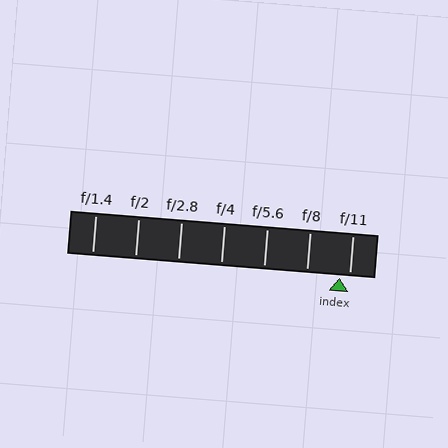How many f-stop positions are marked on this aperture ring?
There are 7 f-stop positions marked.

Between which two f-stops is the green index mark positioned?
The index mark is between f/8 and f/11.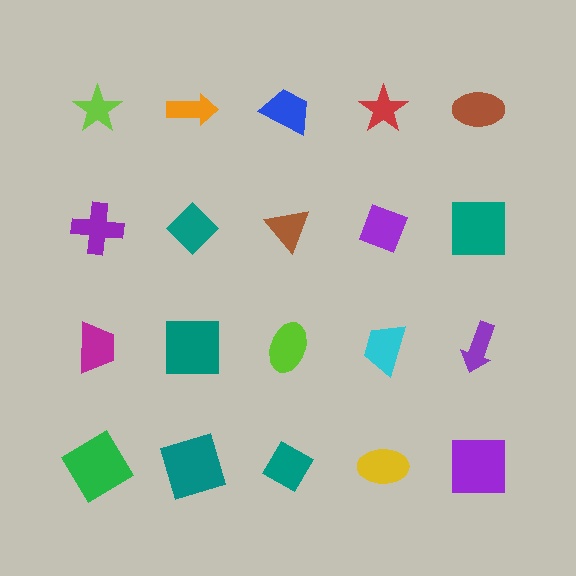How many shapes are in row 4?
5 shapes.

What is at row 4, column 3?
A teal diamond.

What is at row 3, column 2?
A teal square.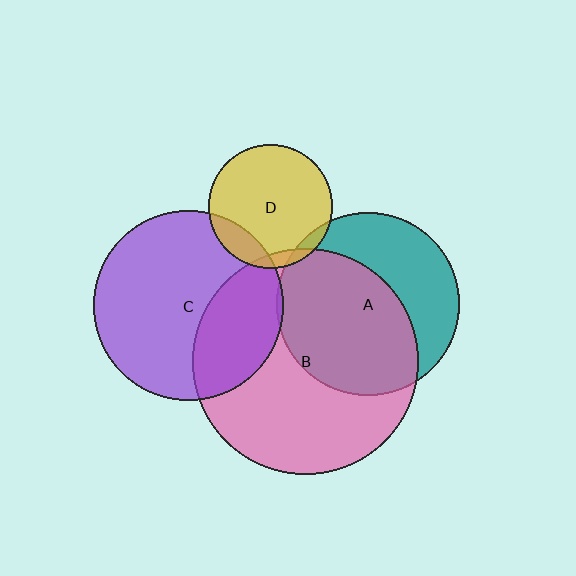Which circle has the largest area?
Circle B (pink).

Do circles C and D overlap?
Yes.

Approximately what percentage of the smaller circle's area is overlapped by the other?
Approximately 15%.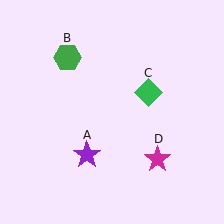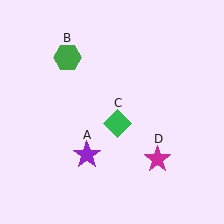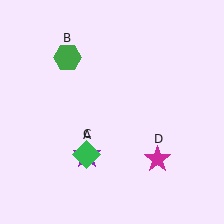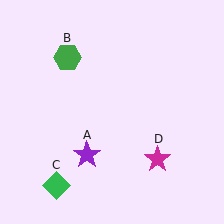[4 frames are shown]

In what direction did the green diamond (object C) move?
The green diamond (object C) moved down and to the left.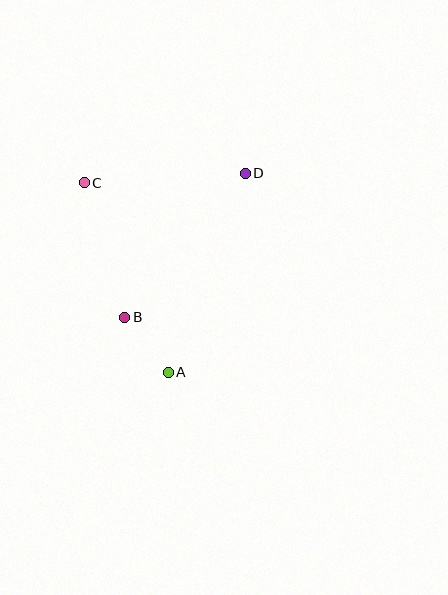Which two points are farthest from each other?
Points A and D are farthest from each other.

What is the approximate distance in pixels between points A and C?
The distance between A and C is approximately 207 pixels.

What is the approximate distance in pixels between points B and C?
The distance between B and C is approximately 140 pixels.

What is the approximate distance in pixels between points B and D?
The distance between B and D is approximately 188 pixels.